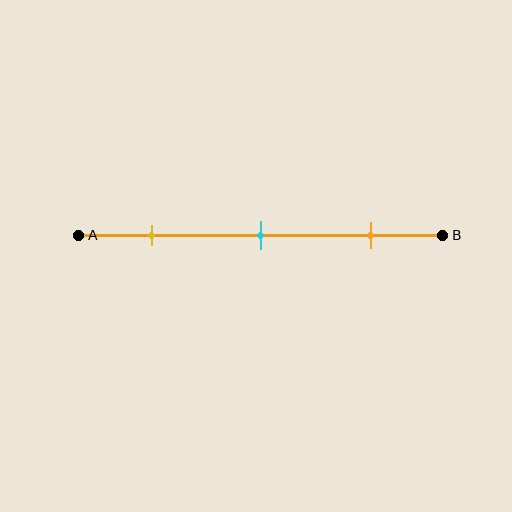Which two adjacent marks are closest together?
The yellow and cyan marks are the closest adjacent pair.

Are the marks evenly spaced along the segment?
Yes, the marks are approximately evenly spaced.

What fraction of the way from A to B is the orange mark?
The orange mark is approximately 80% (0.8) of the way from A to B.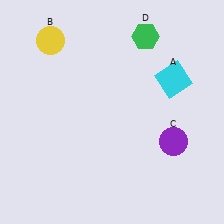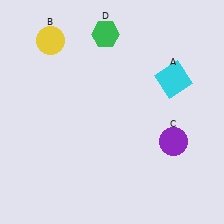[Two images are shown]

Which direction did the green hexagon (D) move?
The green hexagon (D) moved left.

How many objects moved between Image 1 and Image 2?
1 object moved between the two images.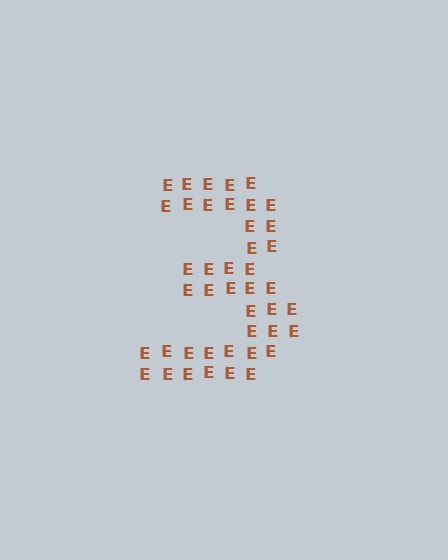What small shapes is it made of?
It is made of small letter E's.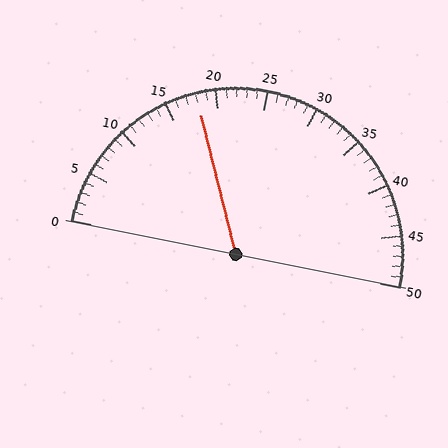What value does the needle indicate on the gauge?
The needle indicates approximately 18.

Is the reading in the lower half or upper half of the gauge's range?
The reading is in the lower half of the range (0 to 50).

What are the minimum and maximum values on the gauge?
The gauge ranges from 0 to 50.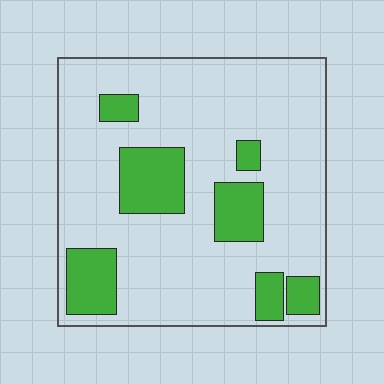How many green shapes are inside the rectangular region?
7.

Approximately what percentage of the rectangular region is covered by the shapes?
Approximately 20%.